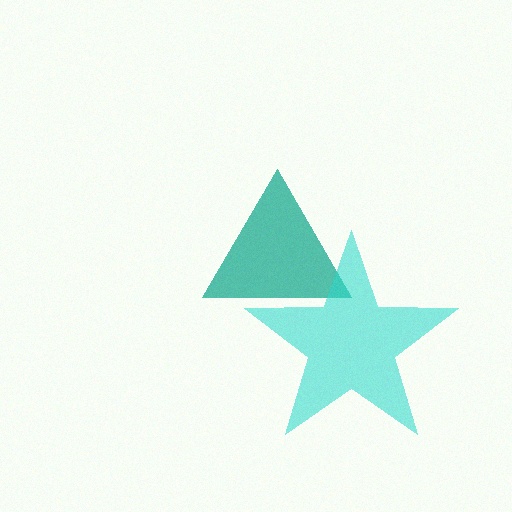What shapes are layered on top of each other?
The layered shapes are: a teal triangle, a cyan star.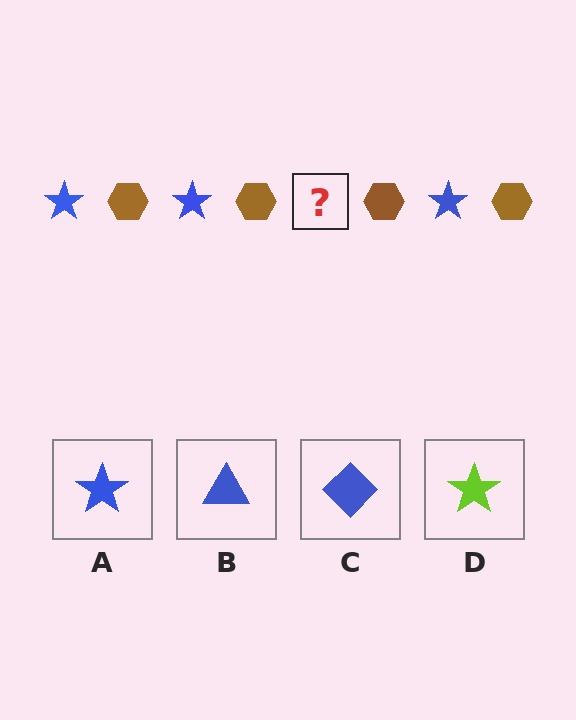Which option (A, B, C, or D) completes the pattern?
A.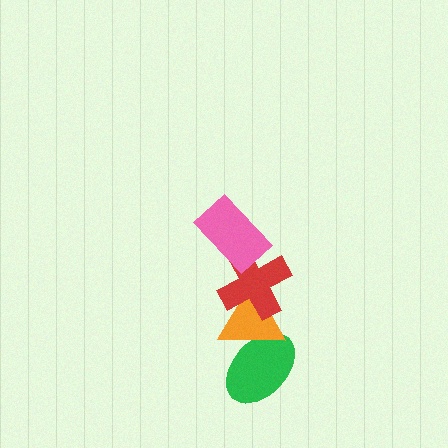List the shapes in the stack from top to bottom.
From top to bottom: the pink rectangle, the red cross, the orange triangle, the green ellipse.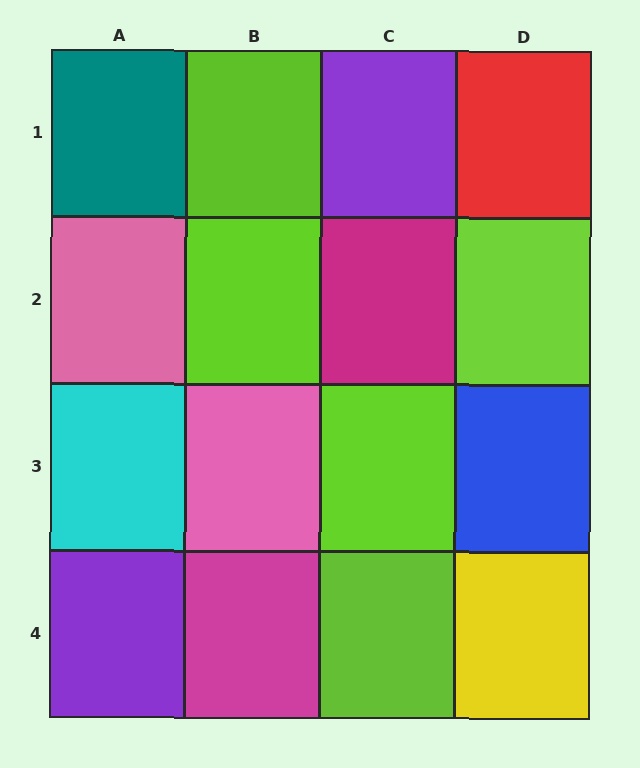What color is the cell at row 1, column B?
Lime.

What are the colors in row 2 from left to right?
Pink, lime, magenta, lime.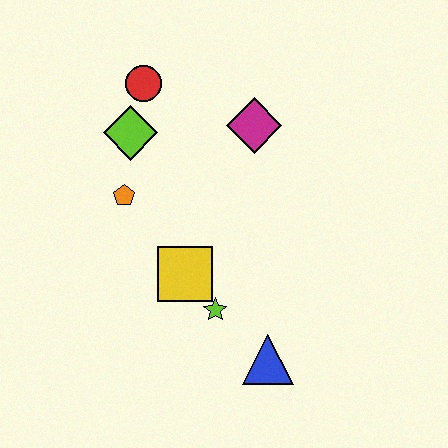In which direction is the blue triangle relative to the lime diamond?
The blue triangle is below the lime diamond.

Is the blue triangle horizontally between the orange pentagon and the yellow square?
No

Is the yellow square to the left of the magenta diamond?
Yes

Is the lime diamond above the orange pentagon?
Yes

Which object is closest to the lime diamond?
The red circle is closest to the lime diamond.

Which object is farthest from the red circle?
The blue triangle is farthest from the red circle.